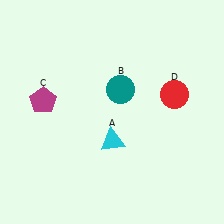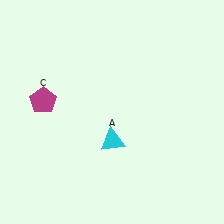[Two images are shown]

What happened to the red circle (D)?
The red circle (D) was removed in Image 2. It was in the top-right area of Image 1.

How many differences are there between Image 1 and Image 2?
There are 2 differences between the two images.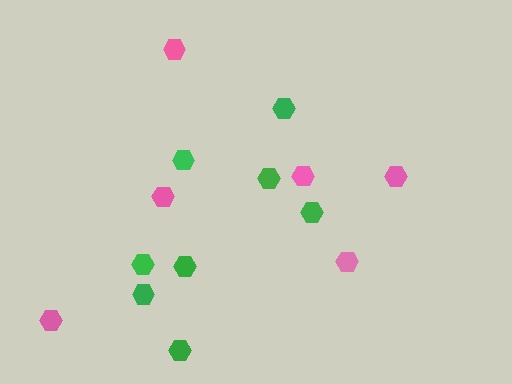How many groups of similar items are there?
There are 2 groups: one group of green hexagons (8) and one group of pink hexagons (6).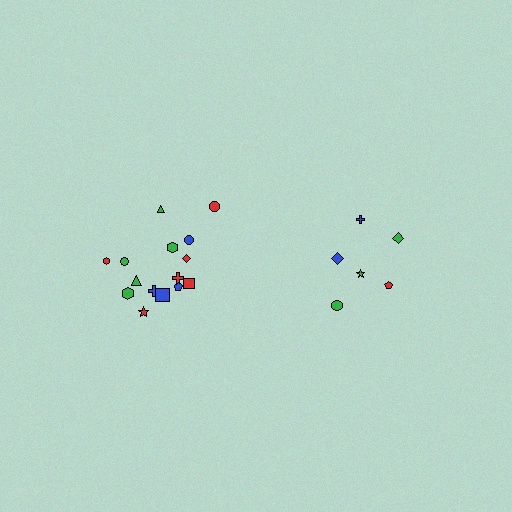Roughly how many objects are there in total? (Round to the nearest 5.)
Roughly 20 objects in total.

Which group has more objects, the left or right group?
The left group.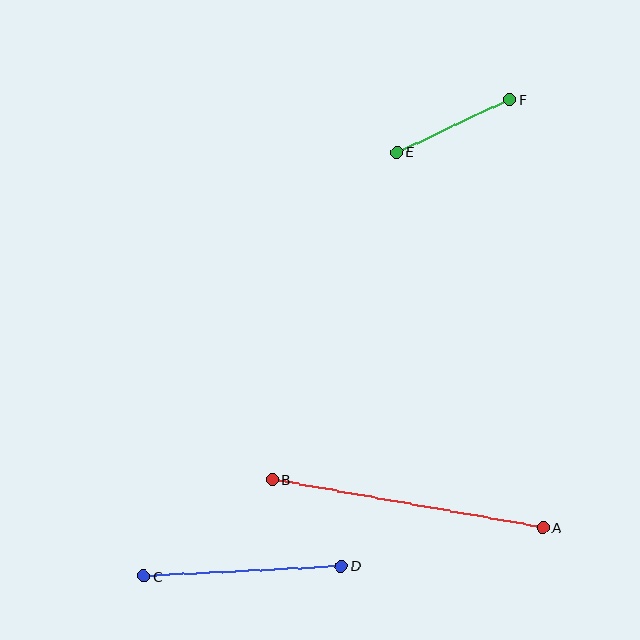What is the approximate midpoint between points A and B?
The midpoint is at approximately (407, 504) pixels.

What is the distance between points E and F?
The distance is approximately 124 pixels.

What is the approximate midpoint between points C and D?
The midpoint is at approximately (243, 571) pixels.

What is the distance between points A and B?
The distance is approximately 275 pixels.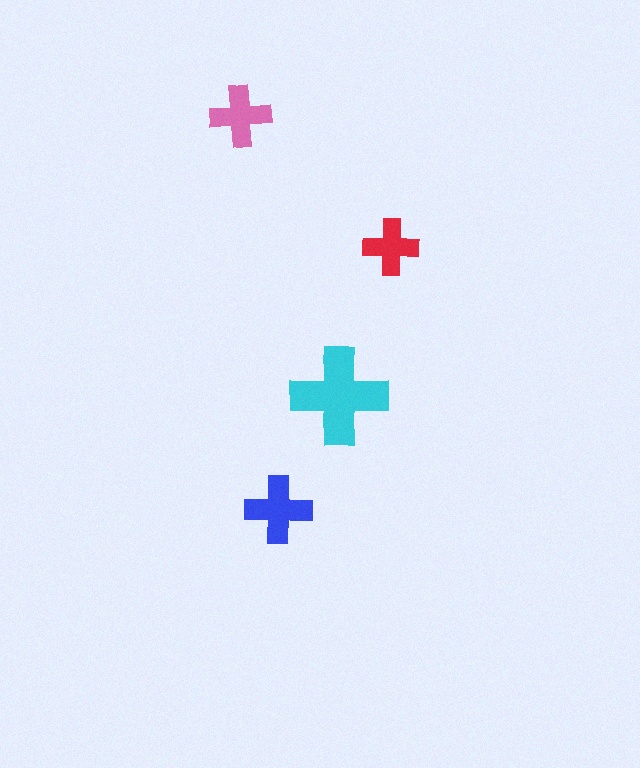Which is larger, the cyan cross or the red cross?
The cyan one.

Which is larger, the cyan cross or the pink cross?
The cyan one.